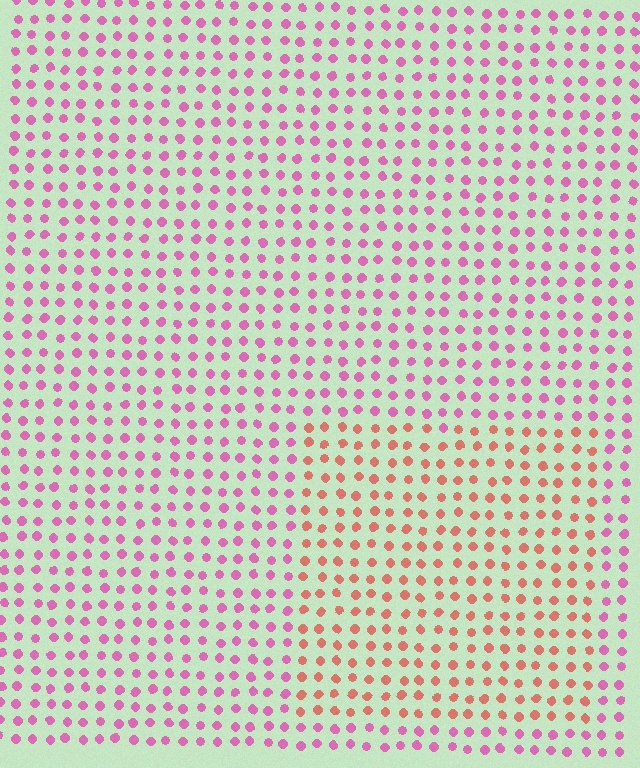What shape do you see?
I see a rectangle.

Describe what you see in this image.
The image is filled with small pink elements in a uniform arrangement. A rectangle-shaped region is visible where the elements are tinted to a slightly different hue, forming a subtle color boundary.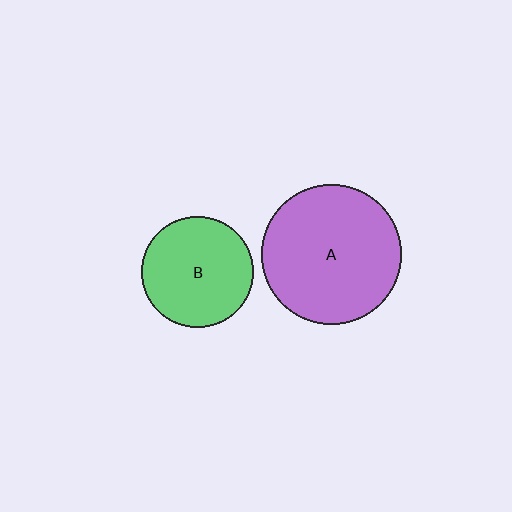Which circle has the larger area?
Circle A (purple).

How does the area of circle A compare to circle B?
Approximately 1.6 times.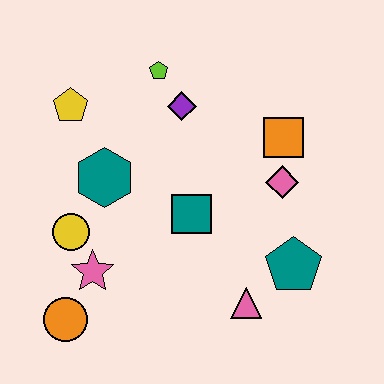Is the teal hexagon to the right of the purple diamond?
No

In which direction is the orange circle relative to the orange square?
The orange circle is to the left of the orange square.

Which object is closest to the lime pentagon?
The purple diamond is closest to the lime pentagon.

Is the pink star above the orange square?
No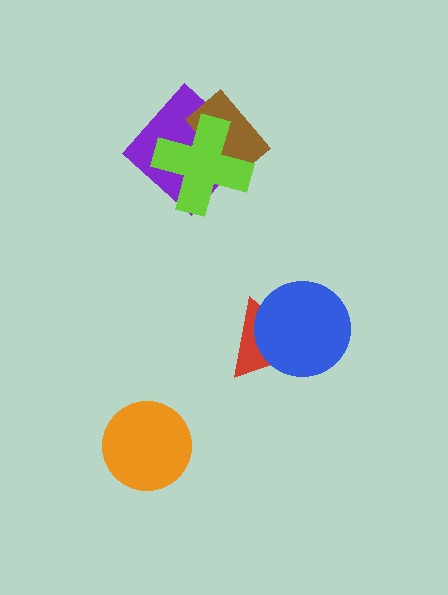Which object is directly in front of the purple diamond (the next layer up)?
The brown rectangle is directly in front of the purple diamond.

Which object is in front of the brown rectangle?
The lime cross is in front of the brown rectangle.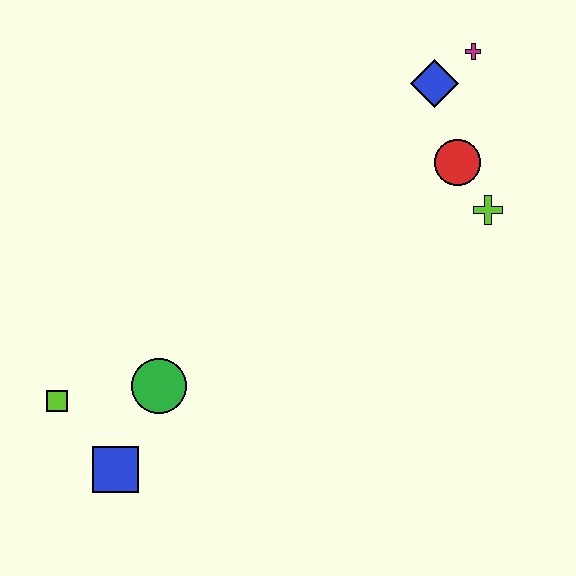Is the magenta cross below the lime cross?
No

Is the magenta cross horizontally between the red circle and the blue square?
No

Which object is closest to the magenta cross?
The blue diamond is closest to the magenta cross.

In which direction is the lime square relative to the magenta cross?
The lime square is to the left of the magenta cross.